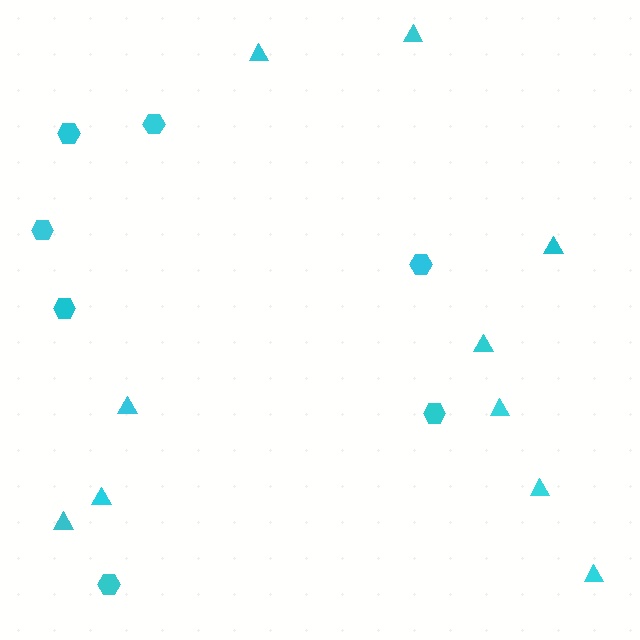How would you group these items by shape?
There are 2 groups: one group of triangles (10) and one group of hexagons (7).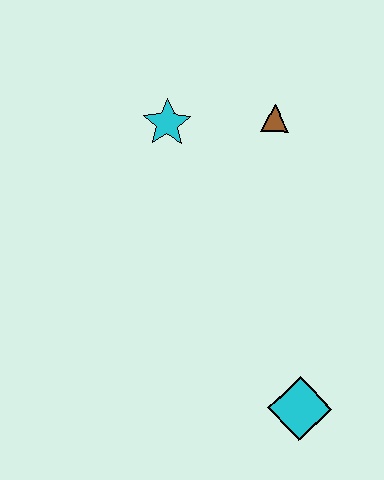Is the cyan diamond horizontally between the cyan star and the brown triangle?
No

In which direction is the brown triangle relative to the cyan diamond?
The brown triangle is above the cyan diamond.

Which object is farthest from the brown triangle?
The cyan diamond is farthest from the brown triangle.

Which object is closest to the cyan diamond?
The brown triangle is closest to the cyan diamond.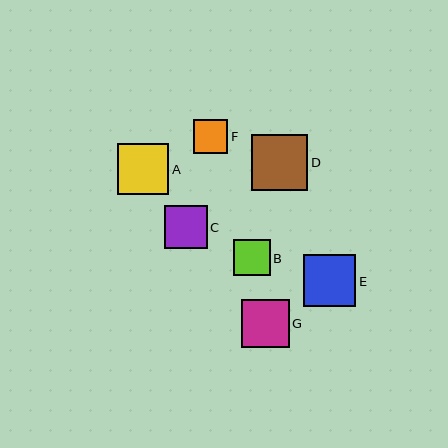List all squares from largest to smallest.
From largest to smallest: D, E, A, G, C, B, F.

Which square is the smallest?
Square F is the smallest with a size of approximately 34 pixels.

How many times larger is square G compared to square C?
Square G is approximately 1.1 times the size of square C.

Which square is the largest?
Square D is the largest with a size of approximately 56 pixels.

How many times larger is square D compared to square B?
Square D is approximately 1.5 times the size of square B.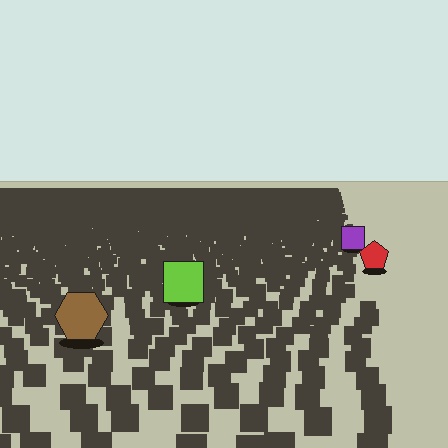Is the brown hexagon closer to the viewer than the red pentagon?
Yes. The brown hexagon is closer — you can tell from the texture gradient: the ground texture is coarser near it.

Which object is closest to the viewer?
The brown hexagon is closest. The texture marks near it are larger and more spread out.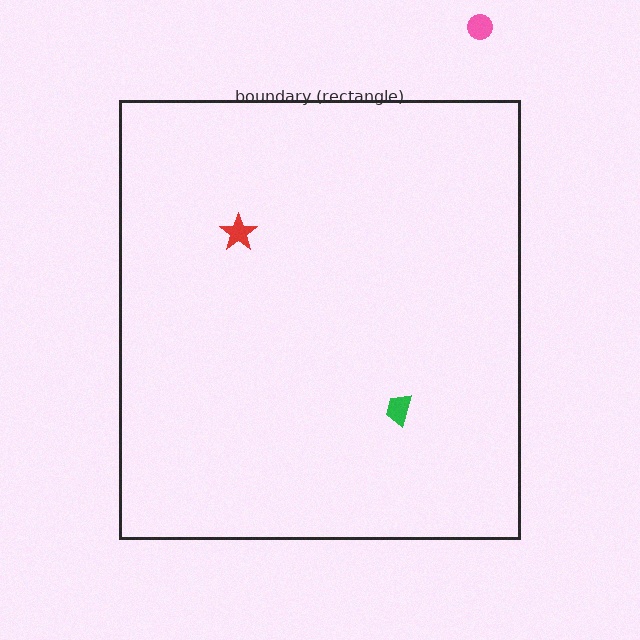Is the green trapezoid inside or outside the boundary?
Inside.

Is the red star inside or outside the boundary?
Inside.